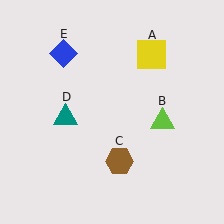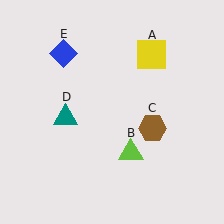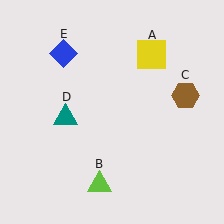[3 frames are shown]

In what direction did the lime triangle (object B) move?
The lime triangle (object B) moved down and to the left.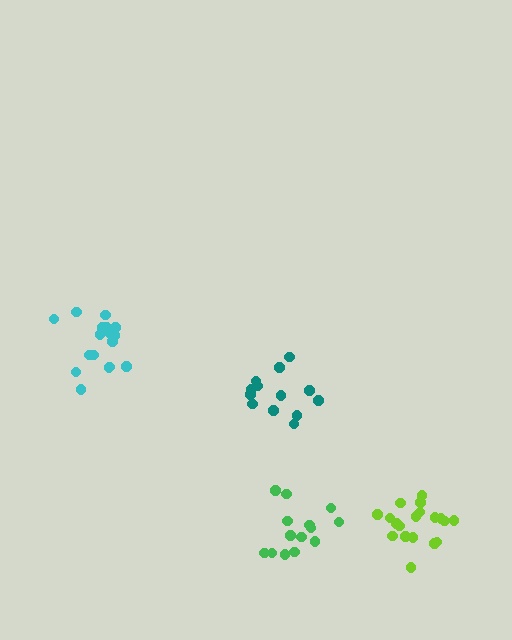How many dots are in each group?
Group 1: 18 dots, Group 2: 14 dots, Group 3: 13 dots, Group 4: 19 dots (64 total).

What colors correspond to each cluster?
The clusters are colored: cyan, green, teal, lime.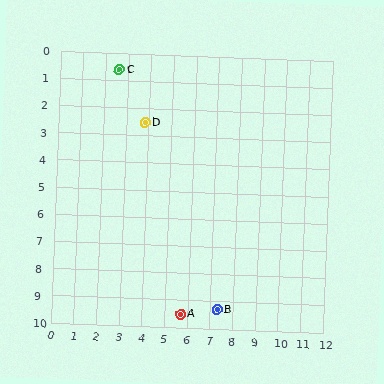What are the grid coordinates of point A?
Point A is at approximately (5.7, 9.5).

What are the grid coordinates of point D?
Point D is at approximately (3.8, 2.5).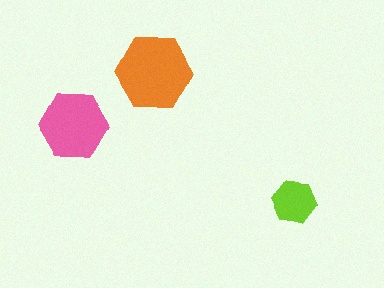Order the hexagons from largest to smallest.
the orange one, the pink one, the lime one.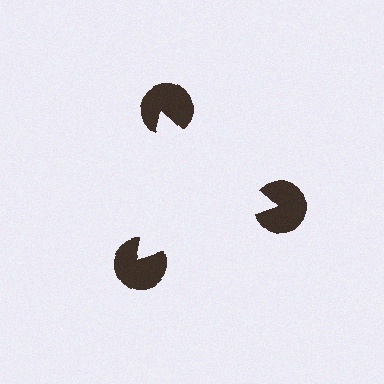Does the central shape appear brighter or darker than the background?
It typically appears slightly brighter than the background, even though no actual brightness change is drawn.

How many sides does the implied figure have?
3 sides.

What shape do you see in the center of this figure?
An illusory triangle — its edges are inferred from the aligned wedge cuts in the pac-man discs, not physically drawn.